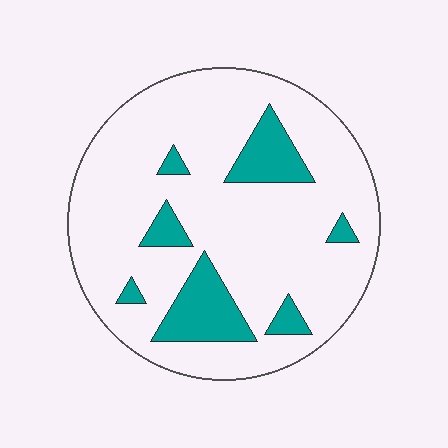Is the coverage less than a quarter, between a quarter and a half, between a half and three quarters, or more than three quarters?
Less than a quarter.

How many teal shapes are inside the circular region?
7.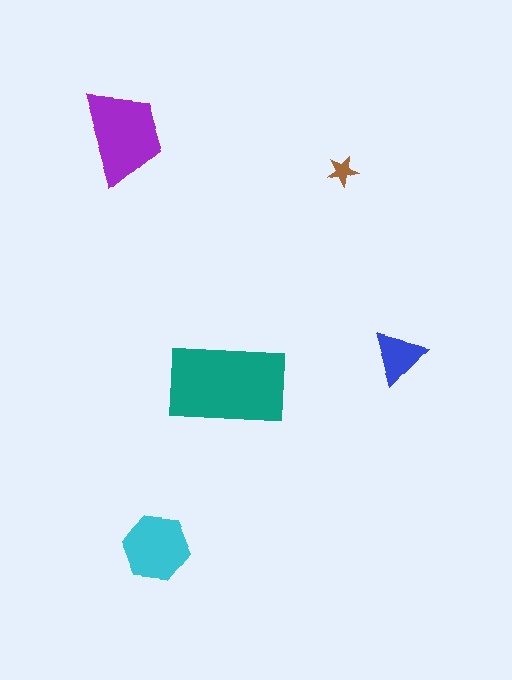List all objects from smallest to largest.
The brown star, the blue triangle, the cyan hexagon, the purple trapezoid, the teal rectangle.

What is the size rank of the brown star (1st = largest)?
5th.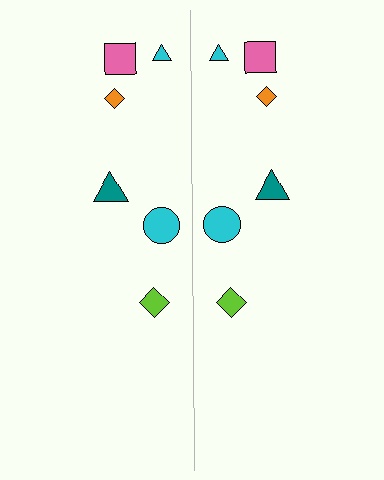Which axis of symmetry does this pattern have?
The pattern has a vertical axis of symmetry running through the center of the image.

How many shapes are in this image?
There are 12 shapes in this image.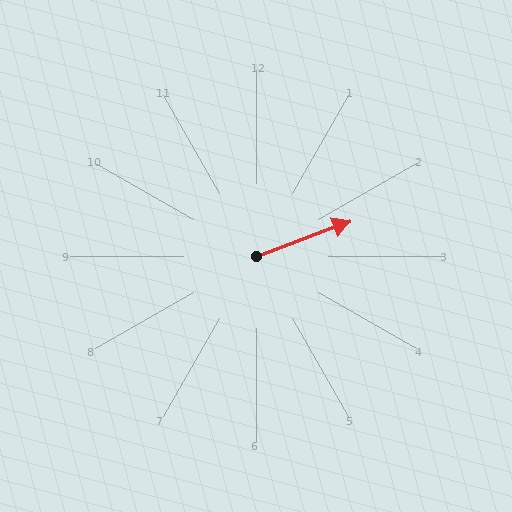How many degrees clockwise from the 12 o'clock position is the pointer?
Approximately 70 degrees.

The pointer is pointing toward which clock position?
Roughly 2 o'clock.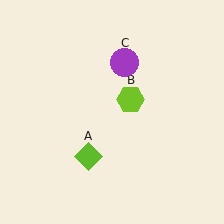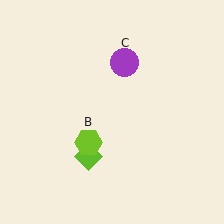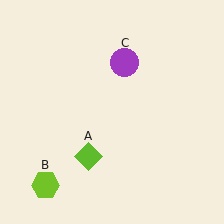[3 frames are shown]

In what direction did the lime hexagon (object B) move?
The lime hexagon (object B) moved down and to the left.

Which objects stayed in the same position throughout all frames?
Lime diamond (object A) and purple circle (object C) remained stationary.